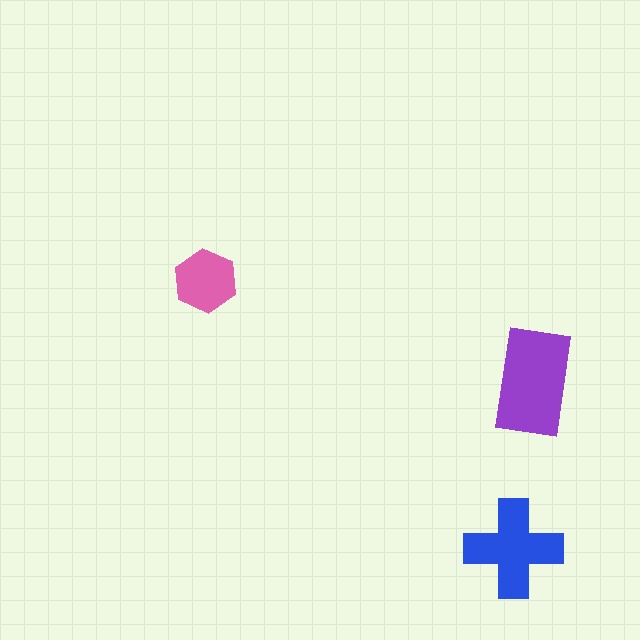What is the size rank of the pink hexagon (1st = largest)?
3rd.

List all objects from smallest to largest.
The pink hexagon, the blue cross, the purple rectangle.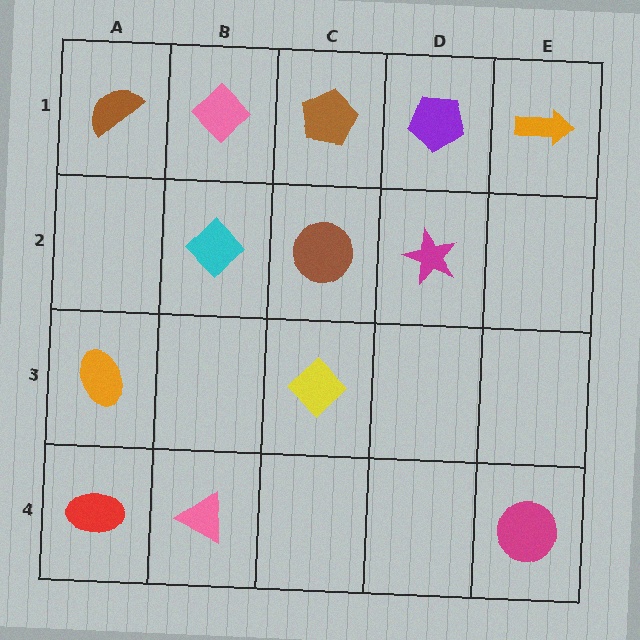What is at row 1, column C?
A brown pentagon.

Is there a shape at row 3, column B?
No, that cell is empty.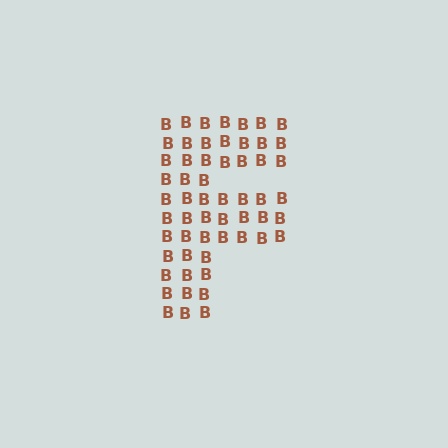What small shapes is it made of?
It is made of small letter B's.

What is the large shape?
The large shape is the letter F.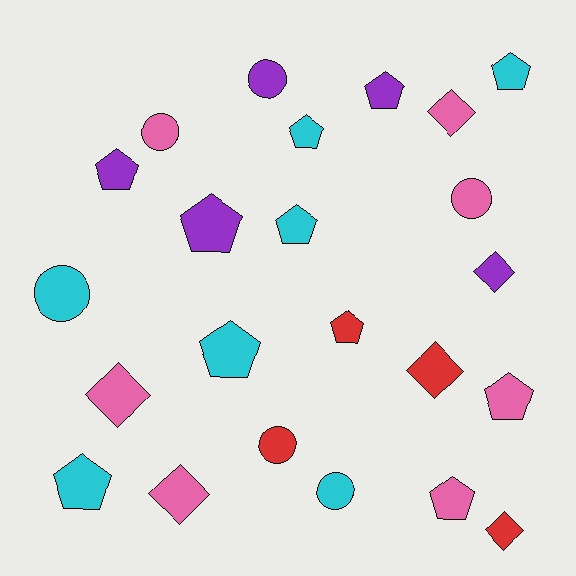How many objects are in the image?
There are 23 objects.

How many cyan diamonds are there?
There are no cyan diamonds.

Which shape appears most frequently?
Pentagon, with 11 objects.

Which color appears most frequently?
Cyan, with 7 objects.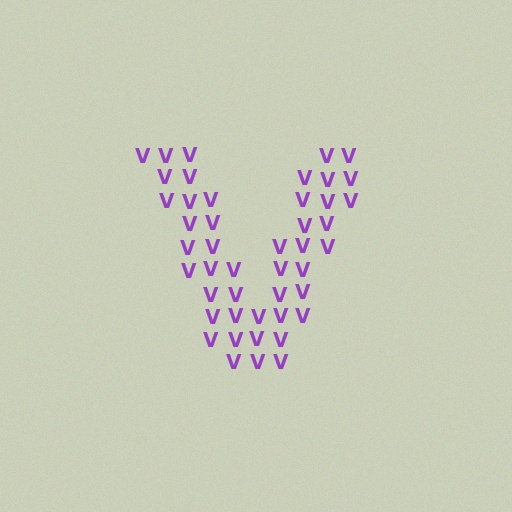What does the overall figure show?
The overall figure shows the letter V.